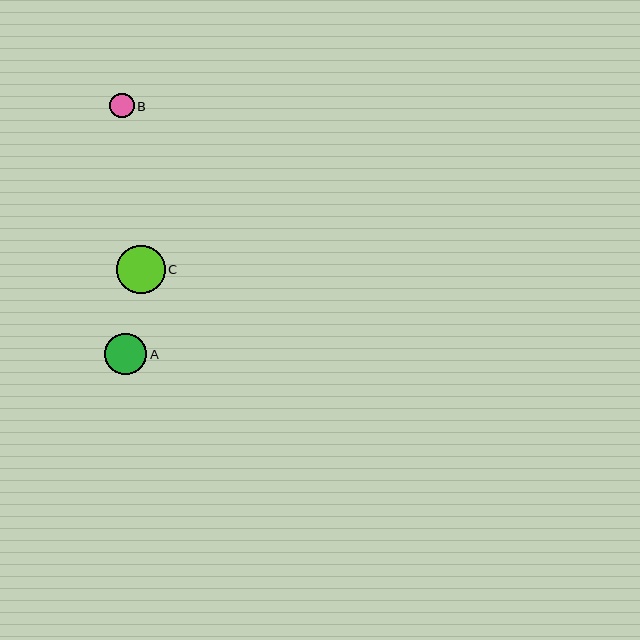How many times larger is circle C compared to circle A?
Circle C is approximately 1.2 times the size of circle A.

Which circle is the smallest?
Circle B is the smallest with a size of approximately 24 pixels.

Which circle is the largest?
Circle C is the largest with a size of approximately 49 pixels.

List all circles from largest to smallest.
From largest to smallest: C, A, B.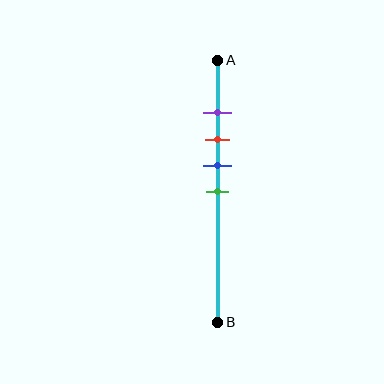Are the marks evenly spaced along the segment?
Yes, the marks are approximately evenly spaced.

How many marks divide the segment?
There are 4 marks dividing the segment.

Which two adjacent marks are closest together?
The purple and red marks are the closest adjacent pair.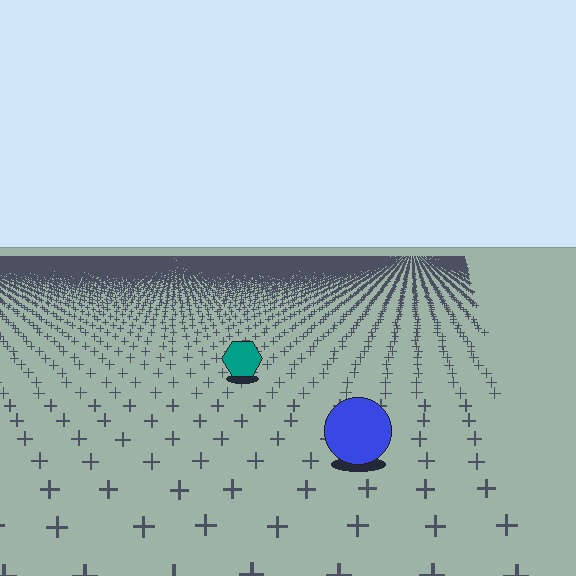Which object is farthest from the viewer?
The teal hexagon is farthest from the viewer. It appears smaller and the ground texture around it is denser.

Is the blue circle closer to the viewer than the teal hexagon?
Yes. The blue circle is closer — you can tell from the texture gradient: the ground texture is coarser near it.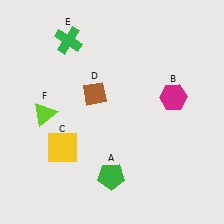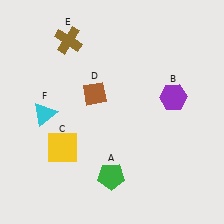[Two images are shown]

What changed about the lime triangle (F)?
In Image 1, F is lime. In Image 2, it changed to cyan.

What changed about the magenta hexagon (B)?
In Image 1, B is magenta. In Image 2, it changed to purple.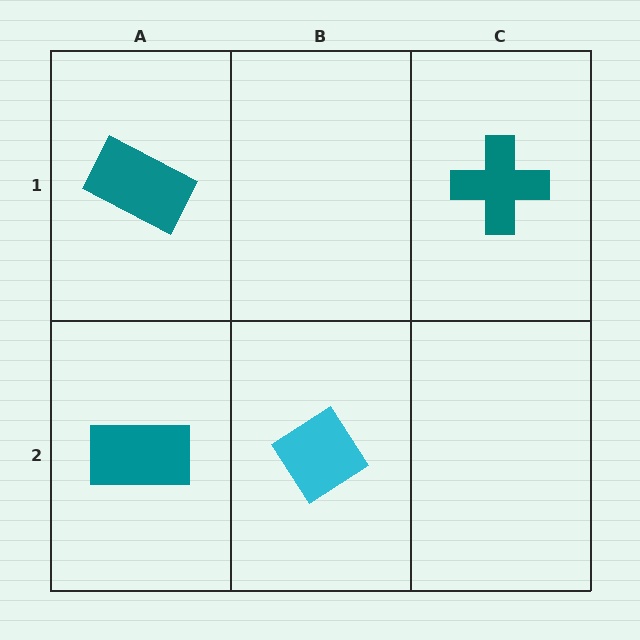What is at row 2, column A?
A teal rectangle.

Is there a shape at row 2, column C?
No, that cell is empty.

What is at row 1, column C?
A teal cross.